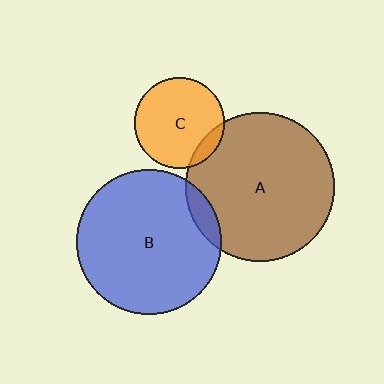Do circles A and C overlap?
Yes.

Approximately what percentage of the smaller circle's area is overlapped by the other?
Approximately 10%.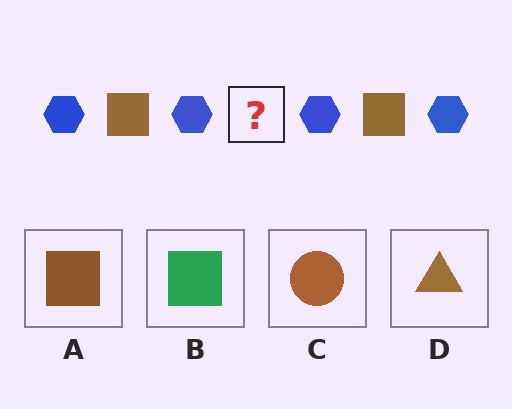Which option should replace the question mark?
Option A.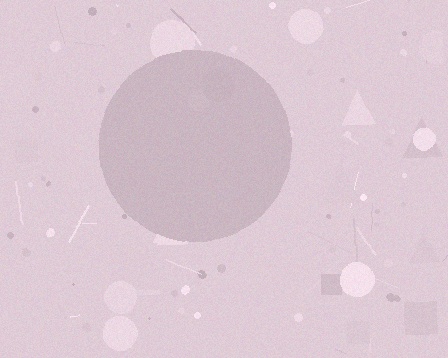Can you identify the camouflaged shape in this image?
The camouflaged shape is a circle.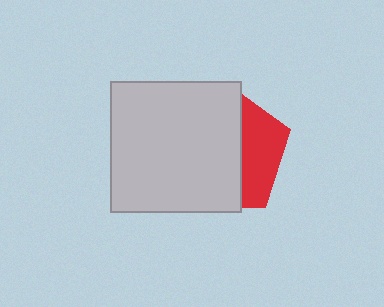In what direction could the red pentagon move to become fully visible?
The red pentagon could move right. That would shift it out from behind the light gray square entirely.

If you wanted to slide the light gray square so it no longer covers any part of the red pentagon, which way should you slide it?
Slide it left — that is the most direct way to separate the two shapes.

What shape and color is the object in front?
The object in front is a light gray square.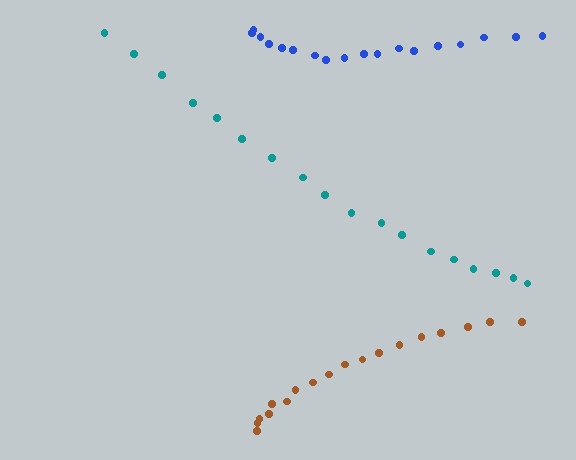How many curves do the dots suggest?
There are 3 distinct paths.